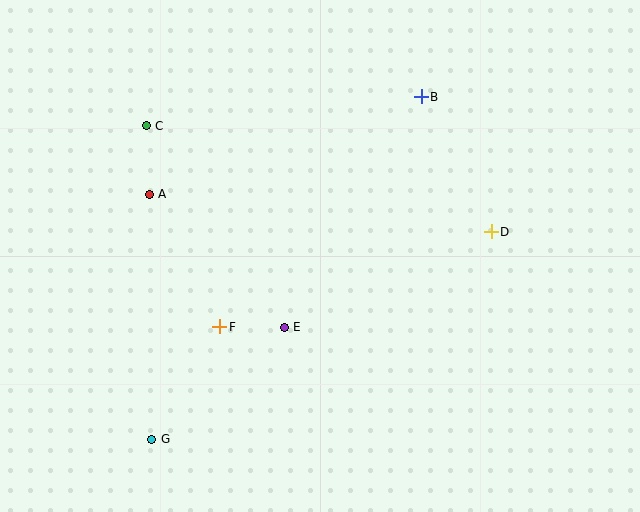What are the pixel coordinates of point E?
Point E is at (284, 327).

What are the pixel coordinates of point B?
Point B is at (421, 97).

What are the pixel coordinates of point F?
Point F is at (220, 327).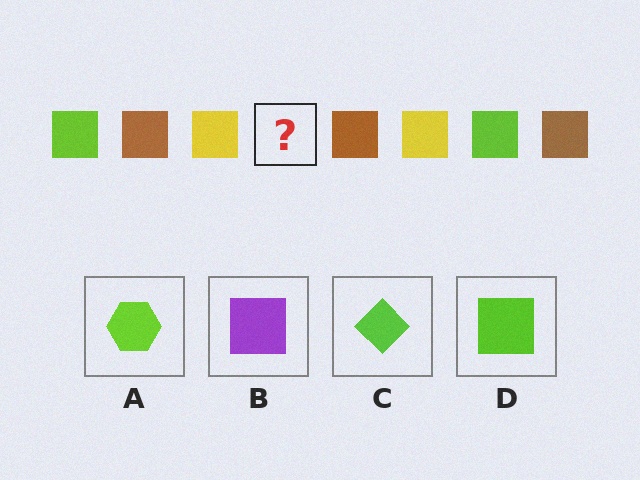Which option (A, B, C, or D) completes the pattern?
D.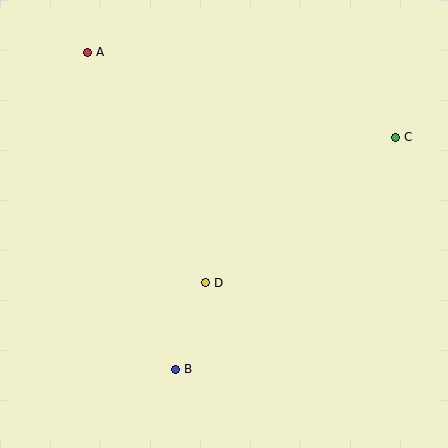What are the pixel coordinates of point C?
Point C is at (395, 137).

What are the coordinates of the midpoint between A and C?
The midpoint between A and C is at (241, 95).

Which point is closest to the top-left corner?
Point A is closest to the top-left corner.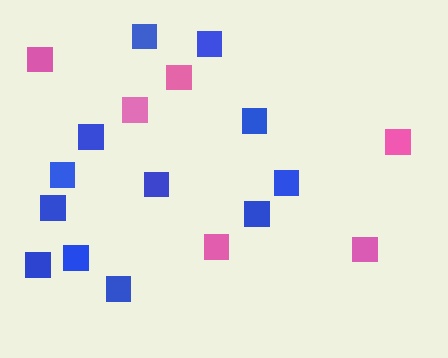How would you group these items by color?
There are 2 groups: one group of blue squares (12) and one group of pink squares (6).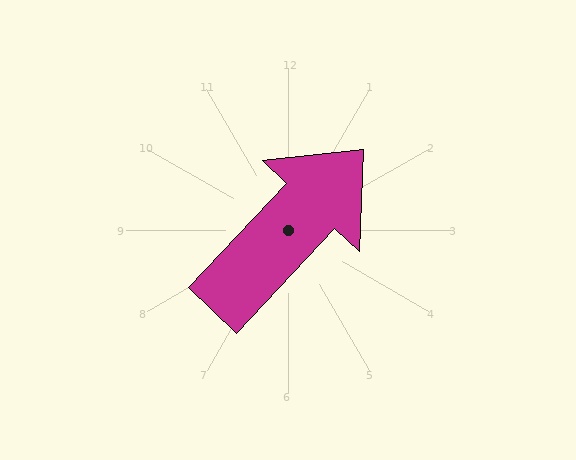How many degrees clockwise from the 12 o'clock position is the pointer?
Approximately 43 degrees.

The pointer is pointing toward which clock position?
Roughly 1 o'clock.